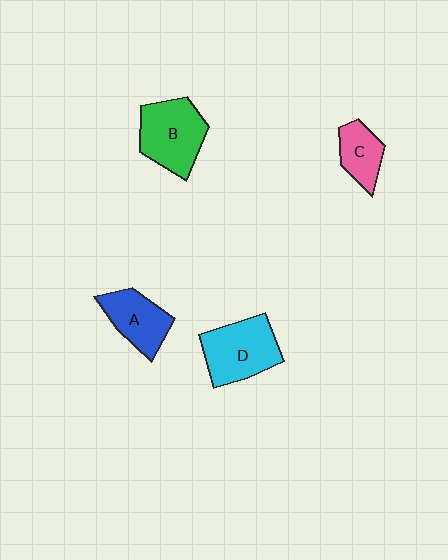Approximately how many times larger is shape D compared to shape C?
Approximately 1.8 times.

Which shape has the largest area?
Shape B (green).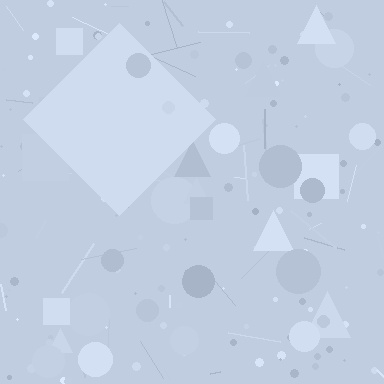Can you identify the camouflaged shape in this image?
The camouflaged shape is a diamond.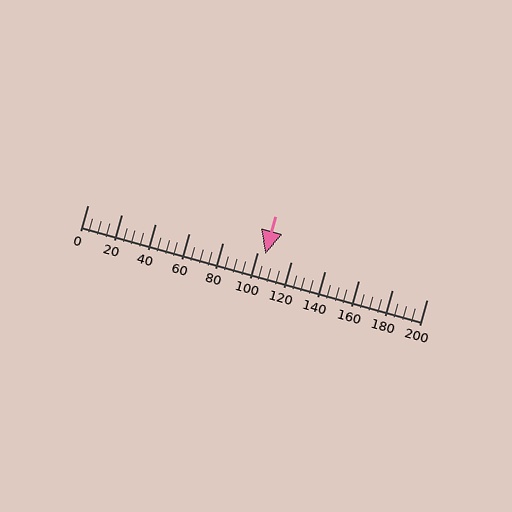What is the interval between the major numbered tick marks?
The major tick marks are spaced 20 units apart.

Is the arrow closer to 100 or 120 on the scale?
The arrow is closer to 100.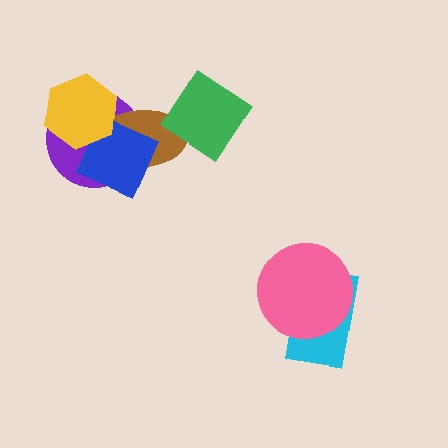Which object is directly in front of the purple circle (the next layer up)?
The brown ellipse is directly in front of the purple circle.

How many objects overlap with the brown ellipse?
4 objects overlap with the brown ellipse.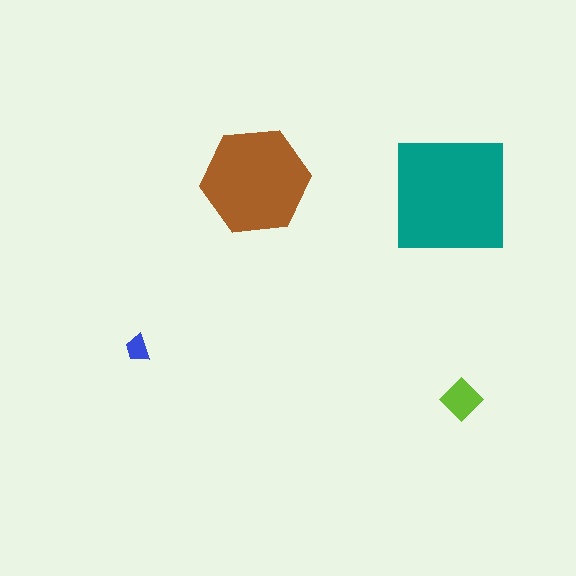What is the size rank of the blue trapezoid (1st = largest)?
4th.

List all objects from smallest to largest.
The blue trapezoid, the lime diamond, the brown hexagon, the teal square.